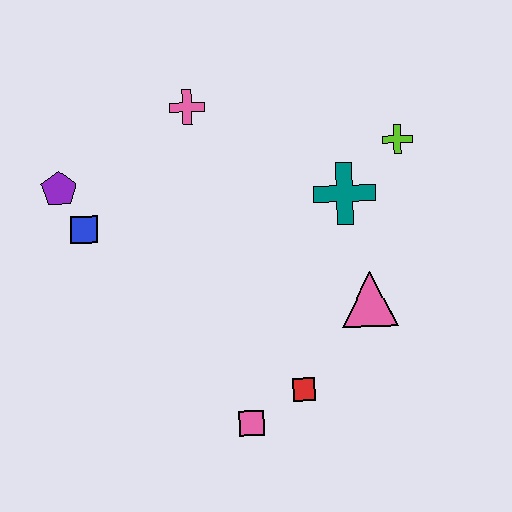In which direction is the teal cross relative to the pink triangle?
The teal cross is above the pink triangle.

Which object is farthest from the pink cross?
The pink square is farthest from the pink cross.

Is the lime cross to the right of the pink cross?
Yes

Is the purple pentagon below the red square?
No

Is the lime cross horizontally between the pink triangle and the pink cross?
No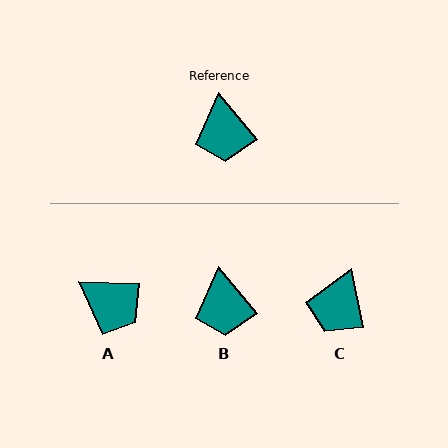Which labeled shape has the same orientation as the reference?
B.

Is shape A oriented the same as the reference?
No, it is off by about 48 degrees.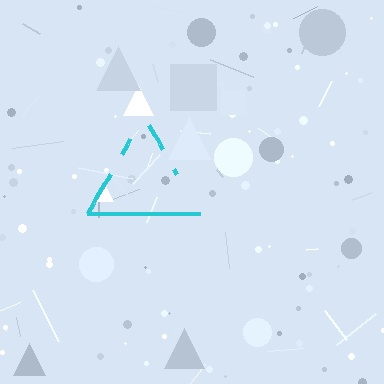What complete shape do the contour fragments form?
The contour fragments form a triangle.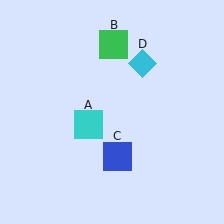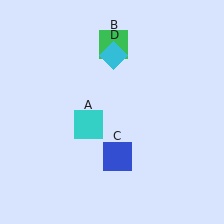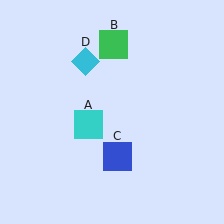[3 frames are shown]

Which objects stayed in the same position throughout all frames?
Cyan square (object A) and green square (object B) and blue square (object C) remained stationary.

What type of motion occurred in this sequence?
The cyan diamond (object D) rotated counterclockwise around the center of the scene.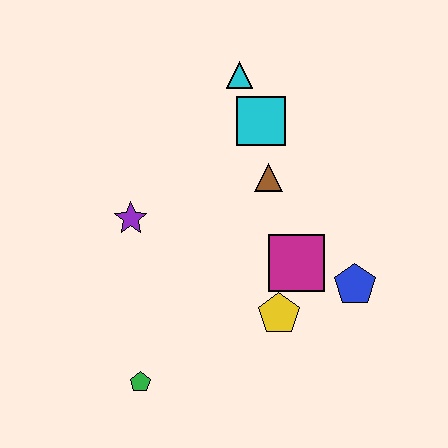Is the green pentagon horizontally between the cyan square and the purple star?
Yes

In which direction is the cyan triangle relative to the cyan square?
The cyan triangle is above the cyan square.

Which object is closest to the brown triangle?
The cyan square is closest to the brown triangle.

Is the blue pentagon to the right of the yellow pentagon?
Yes